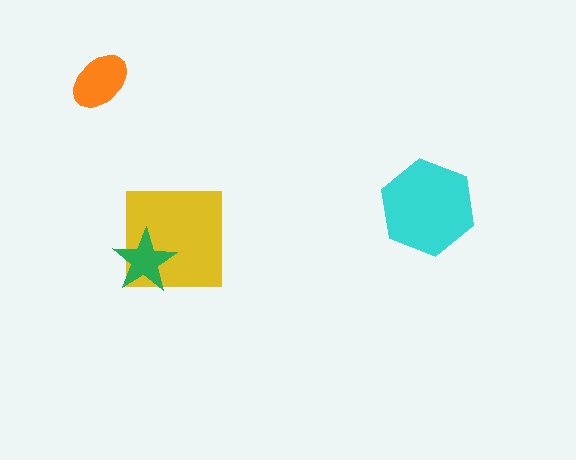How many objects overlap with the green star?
1 object overlaps with the green star.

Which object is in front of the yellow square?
The green star is in front of the yellow square.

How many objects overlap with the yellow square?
1 object overlaps with the yellow square.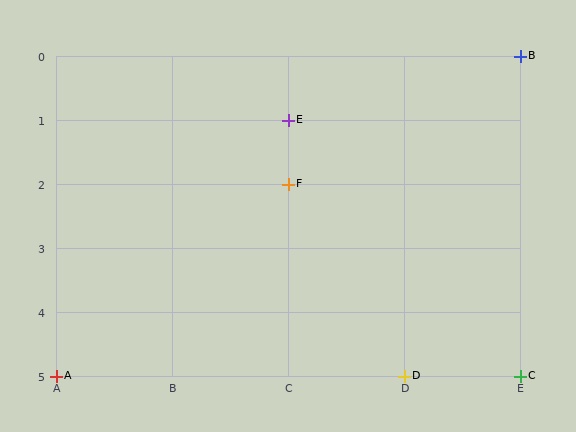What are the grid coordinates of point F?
Point F is at grid coordinates (C, 2).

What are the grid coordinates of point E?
Point E is at grid coordinates (C, 1).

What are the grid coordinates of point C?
Point C is at grid coordinates (E, 5).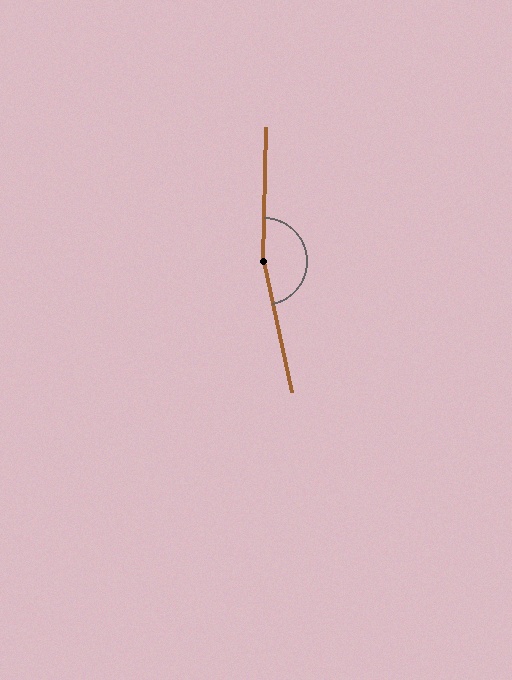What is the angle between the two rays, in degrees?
Approximately 167 degrees.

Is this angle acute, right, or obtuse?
It is obtuse.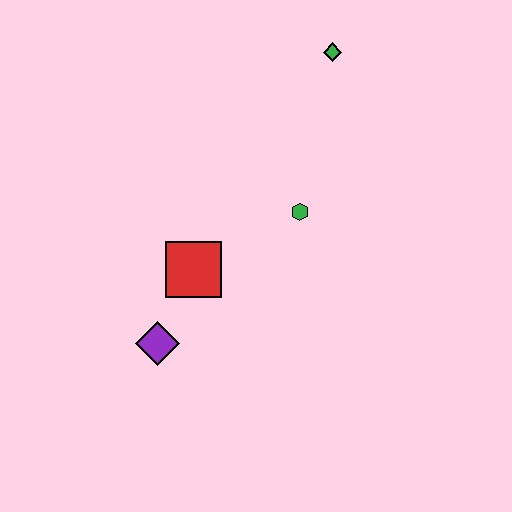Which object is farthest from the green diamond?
The purple diamond is farthest from the green diamond.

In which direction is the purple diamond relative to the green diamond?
The purple diamond is below the green diamond.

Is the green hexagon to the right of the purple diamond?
Yes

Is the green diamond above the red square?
Yes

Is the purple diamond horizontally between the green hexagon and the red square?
No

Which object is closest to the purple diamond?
The red square is closest to the purple diamond.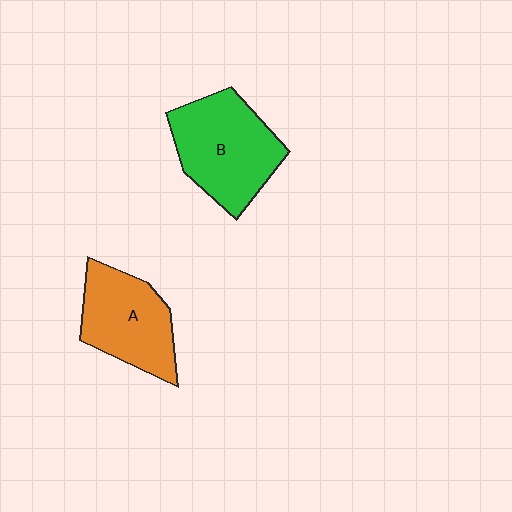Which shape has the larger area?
Shape B (green).